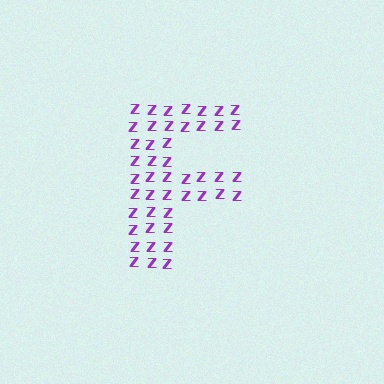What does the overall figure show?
The overall figure shows the letter F.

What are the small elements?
The small elements are letter Z's.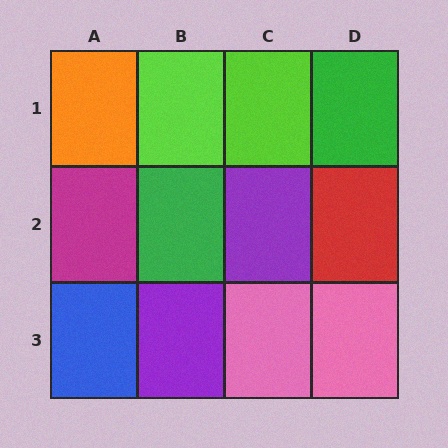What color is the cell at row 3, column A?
Blue.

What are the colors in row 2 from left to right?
Magenta, green, purple, red.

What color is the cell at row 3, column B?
Purple.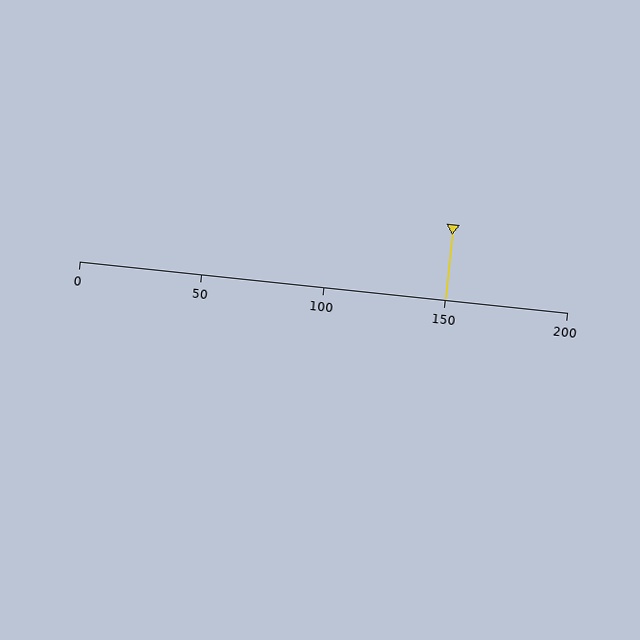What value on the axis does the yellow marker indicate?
The marker indicates approximately 150.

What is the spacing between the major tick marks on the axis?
The major ticks are spaced 50 apart.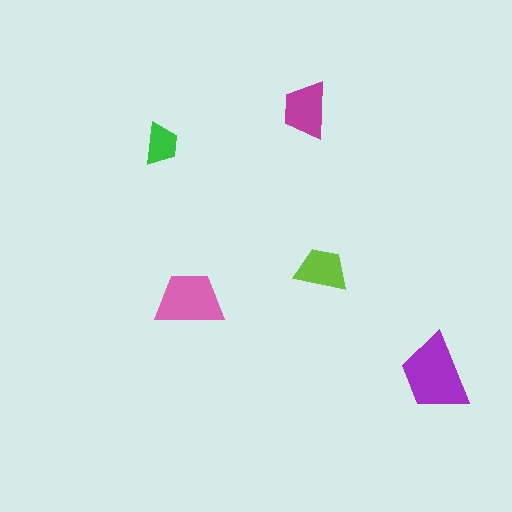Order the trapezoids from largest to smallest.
the purple one, the pink one, the magenta one, the lime one, the green one.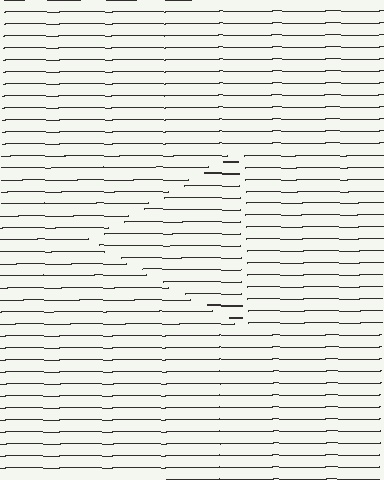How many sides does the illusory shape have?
3 sides — the line-ends trace a triangle.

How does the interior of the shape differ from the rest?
The interior of the shape contains the same grating, shifted by half a period — the contour is defined by the phase discontinuity where line-ends from the inner and outer gratings abut.